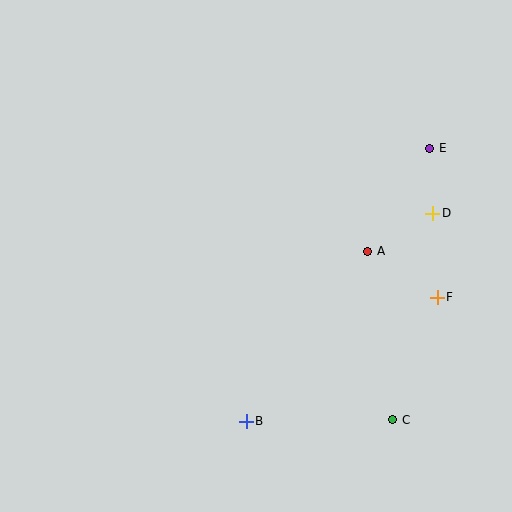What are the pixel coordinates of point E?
Point E is at (430, 148).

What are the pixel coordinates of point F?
Point F is at (437, 297).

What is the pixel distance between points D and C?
The distance between D and C is 210 pixels.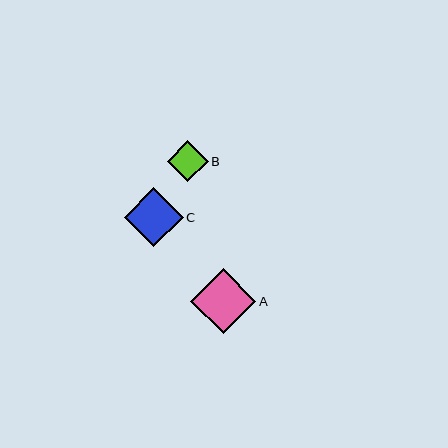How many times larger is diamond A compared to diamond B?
Diamond A is approximately 1.6 times the size of diamond B.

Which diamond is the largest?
Diamond A is the largest with a size of approximately 65 pixels.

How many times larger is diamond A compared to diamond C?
Diamond A is approximately 1.1 times the size of diamond C.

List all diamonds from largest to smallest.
From largest to smallest: A, C, B.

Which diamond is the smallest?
Diamond B is the smallest with a size of approximately 41 pixels.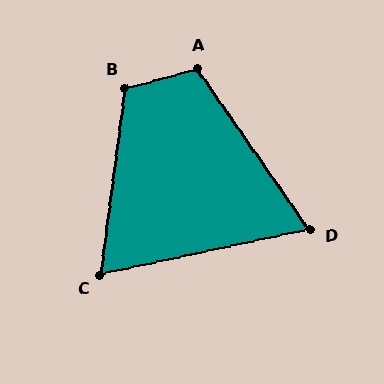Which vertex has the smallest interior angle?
D, at approximately 67 degrees.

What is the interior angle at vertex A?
Approximately 110 degrees (obtuse).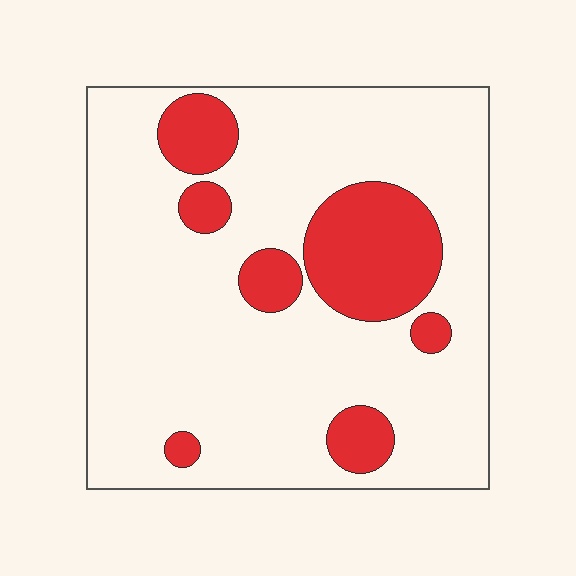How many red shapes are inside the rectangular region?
7.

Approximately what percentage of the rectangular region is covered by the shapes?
Approximately 20%.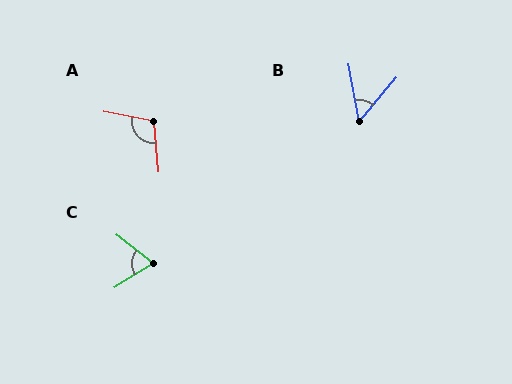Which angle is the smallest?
B, at approximately 51 degrees.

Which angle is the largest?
A, at approximately 106 degrees.